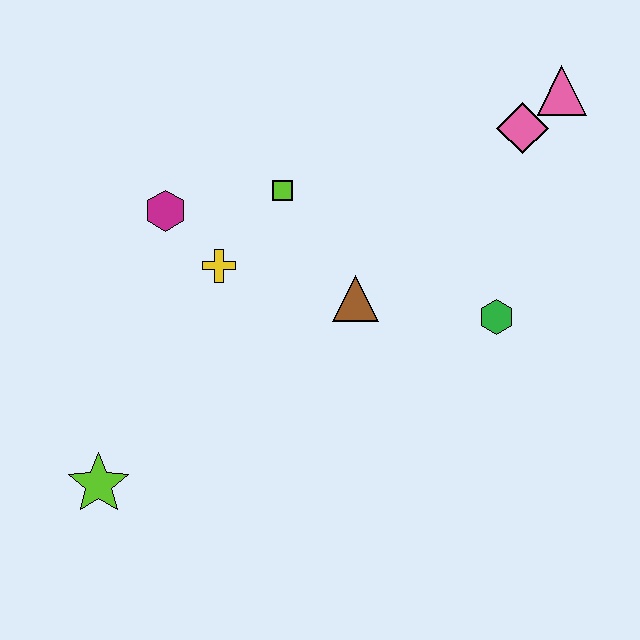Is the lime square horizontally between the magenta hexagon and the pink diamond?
Yes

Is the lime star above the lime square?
No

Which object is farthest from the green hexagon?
The lime star is farthest from the green hexagon.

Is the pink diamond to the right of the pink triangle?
No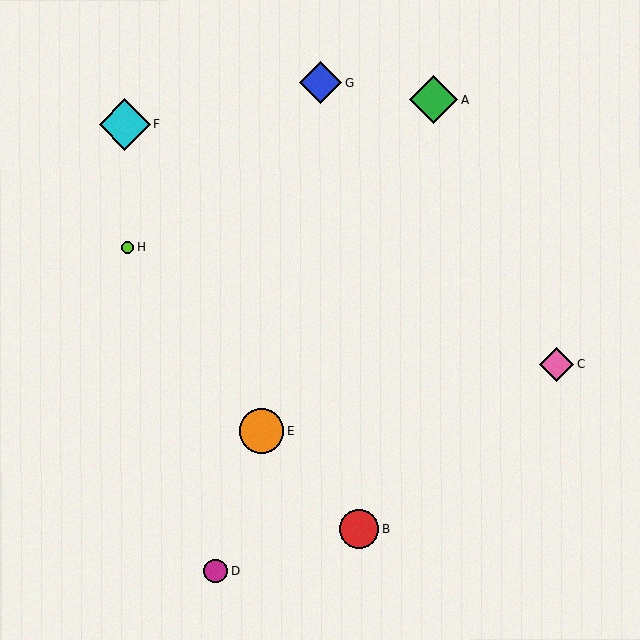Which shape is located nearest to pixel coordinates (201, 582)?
The magenta circle (labeled D) at (216, 571) is nearest to that location.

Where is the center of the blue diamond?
The center of the blue diamond is at (321, 83).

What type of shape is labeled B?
Shape B is a red circle.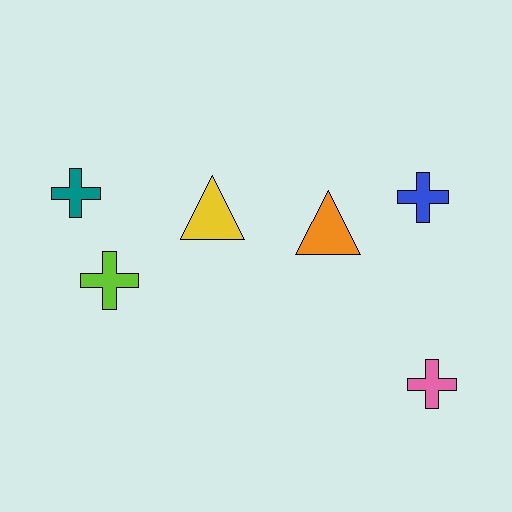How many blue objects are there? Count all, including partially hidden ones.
There is 1 blue object.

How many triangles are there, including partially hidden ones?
There are 2 triangles.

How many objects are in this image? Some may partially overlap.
There are 6 objects.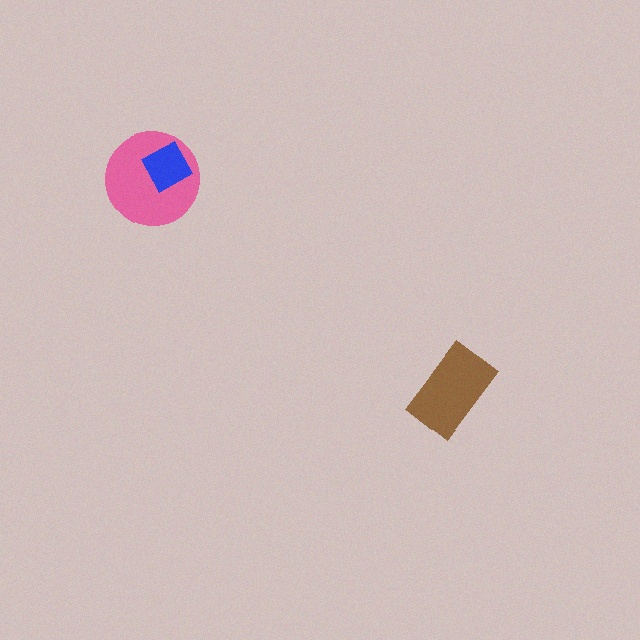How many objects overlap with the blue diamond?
1 object overlaps with the blue diamond.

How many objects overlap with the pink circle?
1 object overlaps with the pink circle.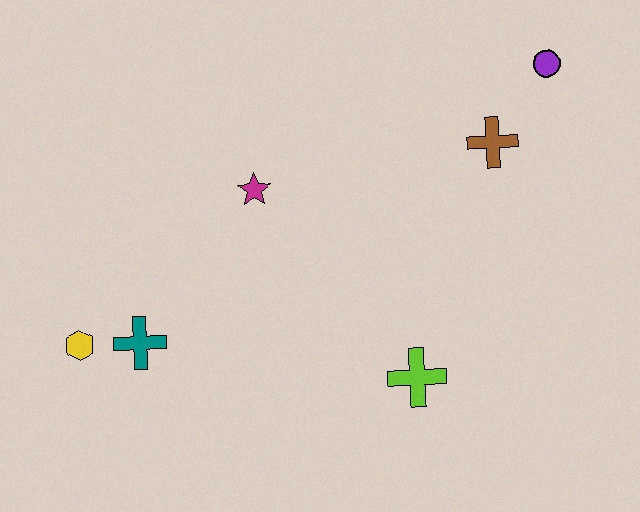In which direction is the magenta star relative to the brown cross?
The magenta star is to the left of the brown cross.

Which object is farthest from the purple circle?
The yellow hexagon is farthest from the purple circle.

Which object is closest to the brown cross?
The purple circle is closest to the brown cross.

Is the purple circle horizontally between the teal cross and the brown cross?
No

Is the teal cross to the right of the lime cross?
No